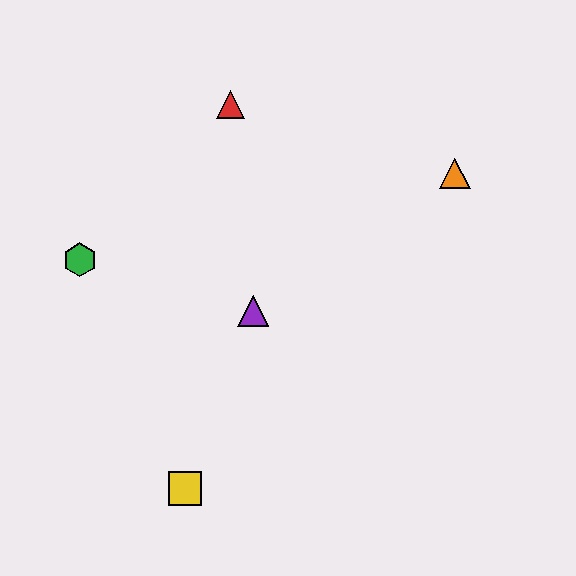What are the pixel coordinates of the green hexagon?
The green hexagon is at (80, 260).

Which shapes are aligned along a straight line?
The blue circle, the yellow square, the purple triangle are aligned along a straight line.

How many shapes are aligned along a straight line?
3 shapes (the blue circle, the yellow square, the purple triangle) are aligned along a straight line.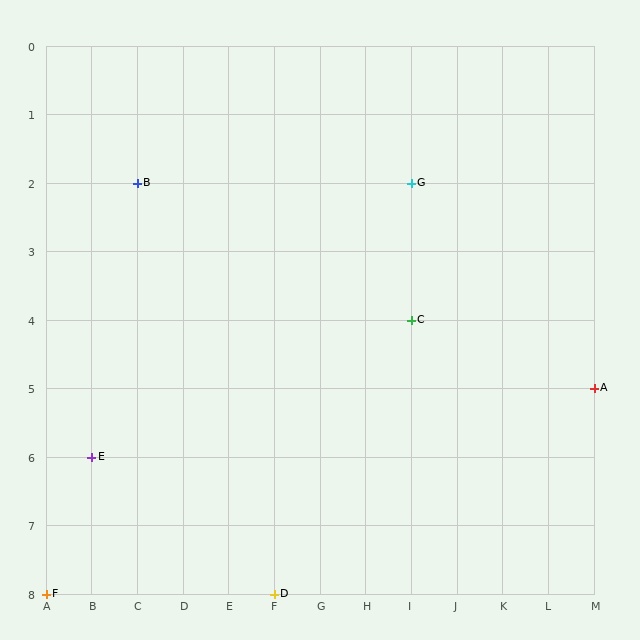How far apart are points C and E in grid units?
Points C and E are 7 columns and 2 rows apart (about 7.3 grid units diagonally).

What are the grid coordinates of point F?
Point F is at grid coordinates (A, 8).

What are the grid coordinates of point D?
Point D is at grid coordinates (F, 8).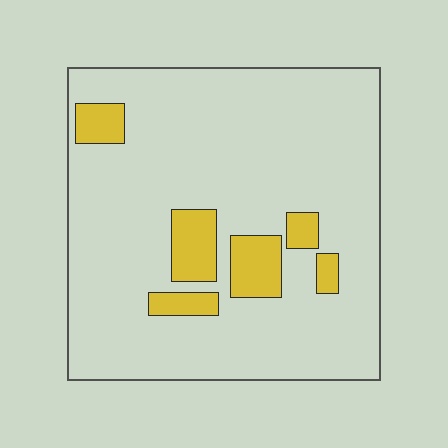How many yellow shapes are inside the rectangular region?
6.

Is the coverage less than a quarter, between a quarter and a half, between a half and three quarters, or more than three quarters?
Less than a quarter.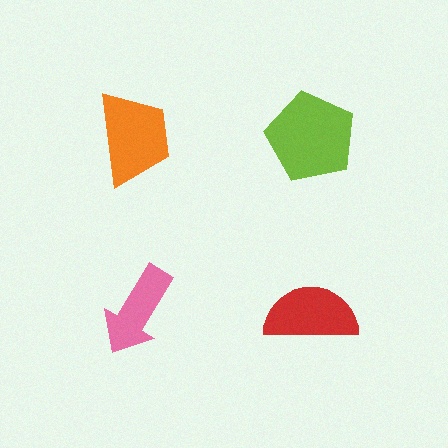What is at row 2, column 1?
A pink arrow.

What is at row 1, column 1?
An orange trapezoid.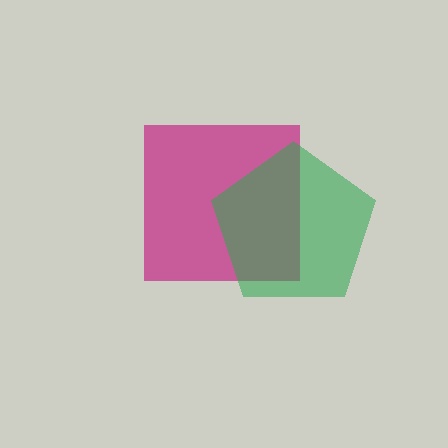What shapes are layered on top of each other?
The layered shapes are: a magenta square, a green pentagon.